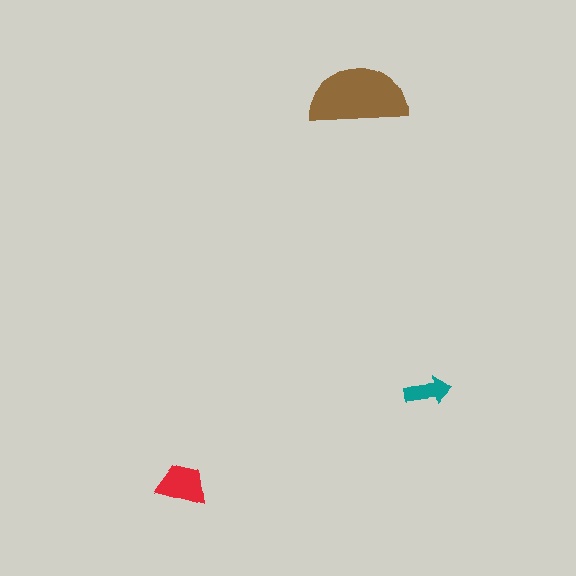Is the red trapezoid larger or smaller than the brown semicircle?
Smaller.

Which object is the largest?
The brown semicircle.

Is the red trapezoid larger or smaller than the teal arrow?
Larger.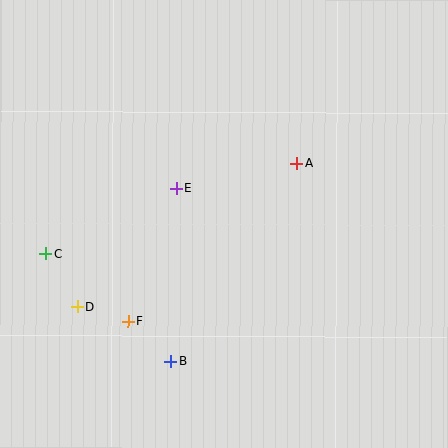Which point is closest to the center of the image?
Point E at (176, 188) is closest to the center.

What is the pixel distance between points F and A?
The distance between F and A is 231 pixels.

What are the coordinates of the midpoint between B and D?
The midpoint between B and D is at (124, 334).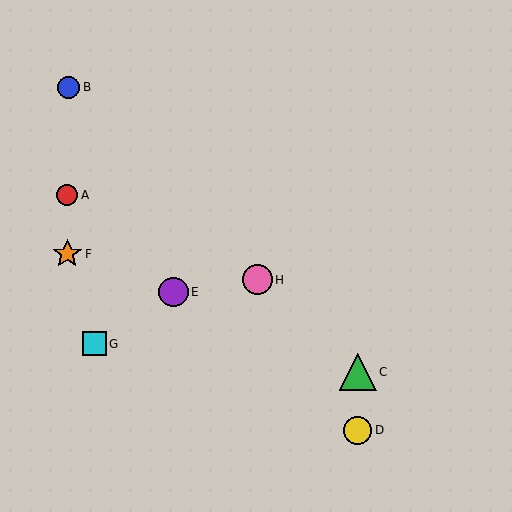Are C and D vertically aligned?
Yes, both are at x≈358.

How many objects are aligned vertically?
2 objects (C, D) are aligned vertically.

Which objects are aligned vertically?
Objects C, D are aligned vertically.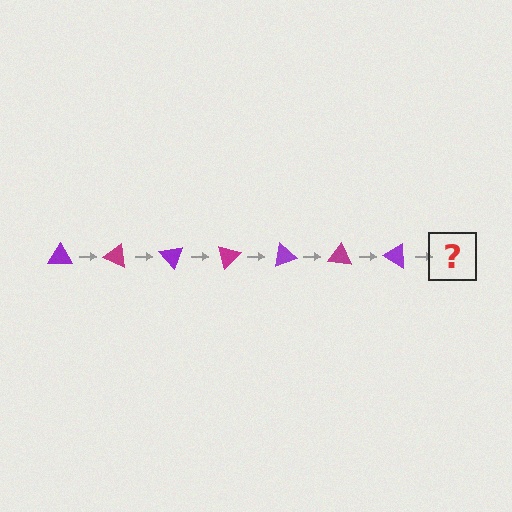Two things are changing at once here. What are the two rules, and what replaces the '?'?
The two rules are that it rotates 25 degrees each step and the color cycles through purple and magenta. The '?' should be a magenta triangle, rotated 175 degrees from the start.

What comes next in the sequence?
The next element should be a magenta triangle, rotated 175 degrees from the start.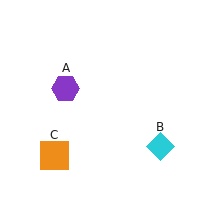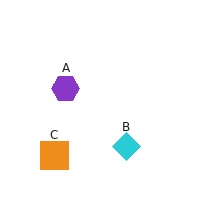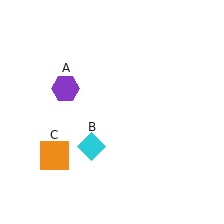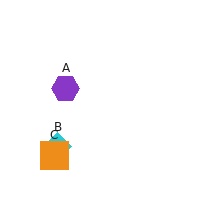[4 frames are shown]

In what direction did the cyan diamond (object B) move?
The cyan diamond (object B) moved left.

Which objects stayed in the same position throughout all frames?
Purple hexagon (object A) and orange square (object C) remained stationary.